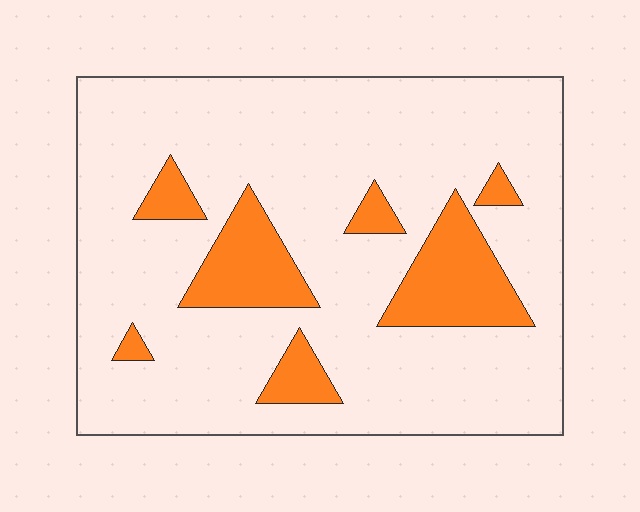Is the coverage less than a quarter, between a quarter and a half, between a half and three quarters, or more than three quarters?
Less than a quarter.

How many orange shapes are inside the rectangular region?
7.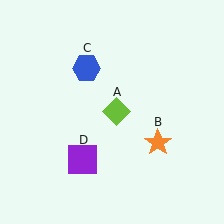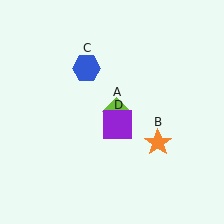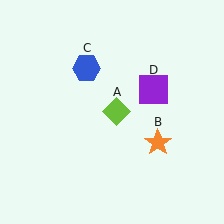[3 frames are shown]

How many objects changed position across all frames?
1 object changed position: purple square (object D).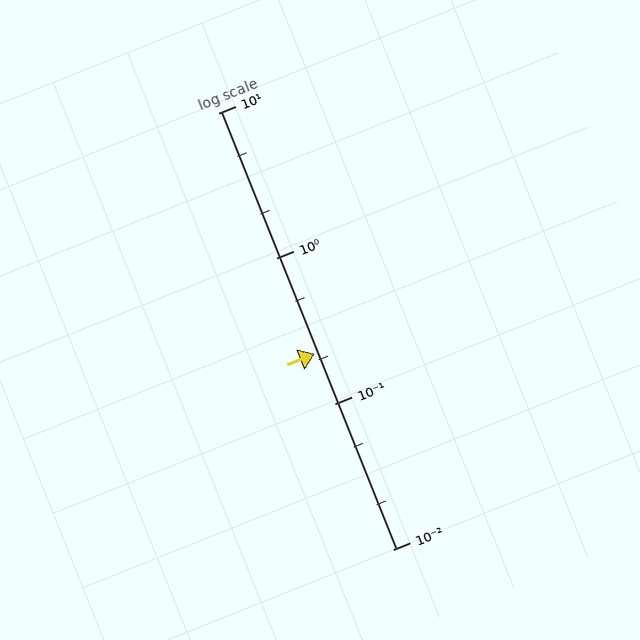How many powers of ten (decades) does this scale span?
The scale spans 3 decades, from 0.01 to 10.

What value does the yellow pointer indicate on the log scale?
The pointer indicates approximately 0.22.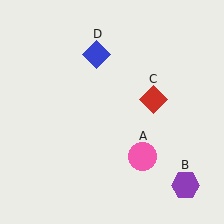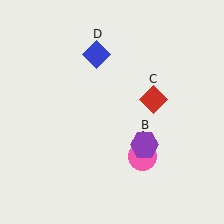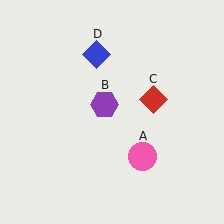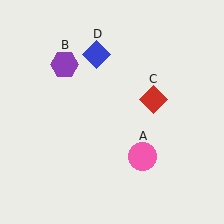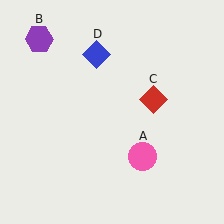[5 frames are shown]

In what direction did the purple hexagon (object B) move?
The purple hexagon (object B) moved up and to the left.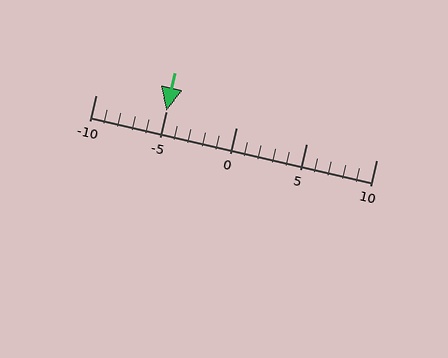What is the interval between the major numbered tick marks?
The major tick marks are spaced 5 units apart.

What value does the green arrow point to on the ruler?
The green arrow points to approximately -5.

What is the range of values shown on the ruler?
The ruler shows values from -10 to 10.